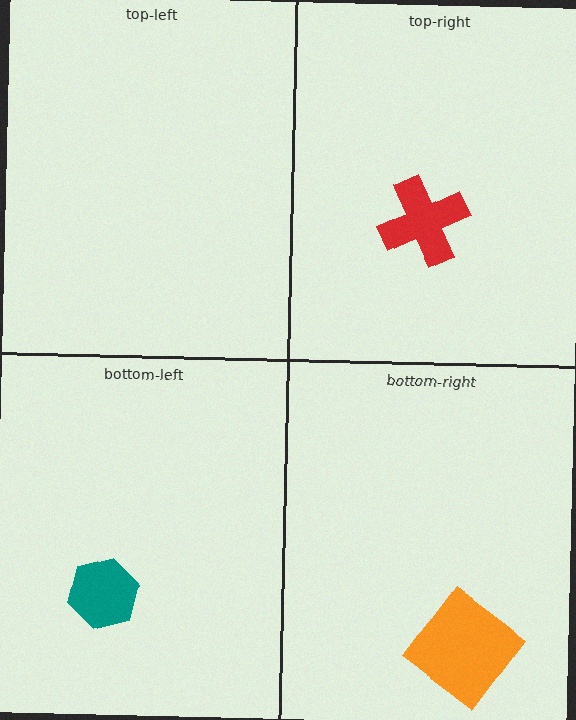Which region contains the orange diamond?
The bottom-right region.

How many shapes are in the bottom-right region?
1.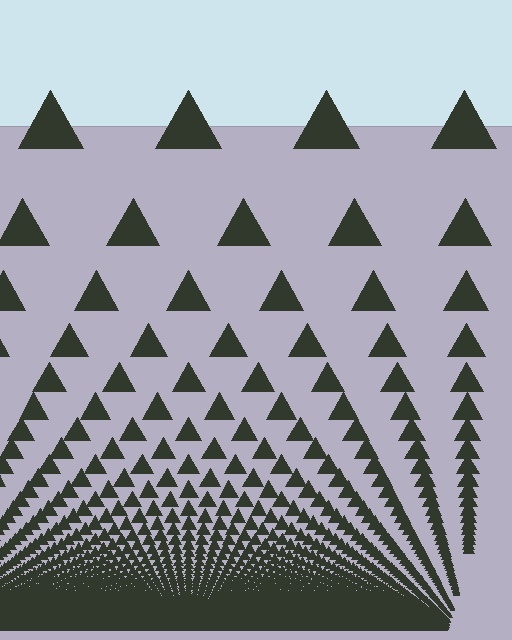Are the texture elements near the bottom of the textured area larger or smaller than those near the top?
Smaller. The gradient is inverted — elements near the bottom are smaller and denser.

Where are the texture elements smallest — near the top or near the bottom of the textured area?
Near the bottom.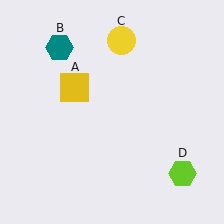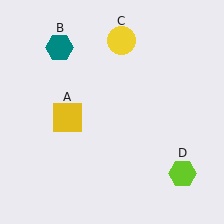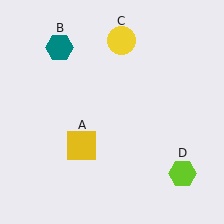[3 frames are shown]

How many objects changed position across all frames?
1 object changed position: yellow square (object A).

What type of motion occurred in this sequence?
The yellow square (object A) rotated counterclockwise around the center of the scene.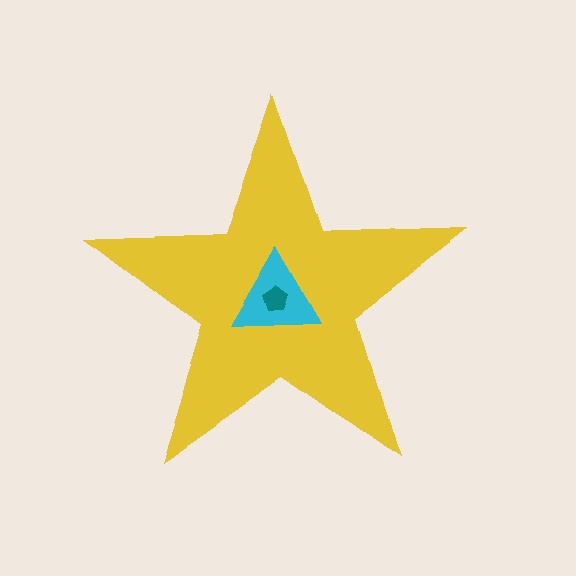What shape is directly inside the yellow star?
The cyan triangle.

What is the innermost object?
The teal pentagon.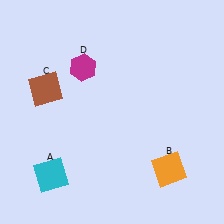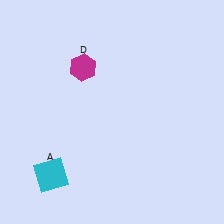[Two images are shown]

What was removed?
The brown square (C), the orange square (B) were removed in Image 2.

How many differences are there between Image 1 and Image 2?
There are 2 differences between the two images.